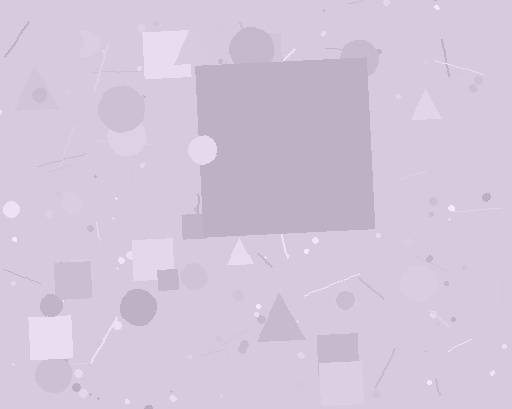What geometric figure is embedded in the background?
A square is embedded in the background.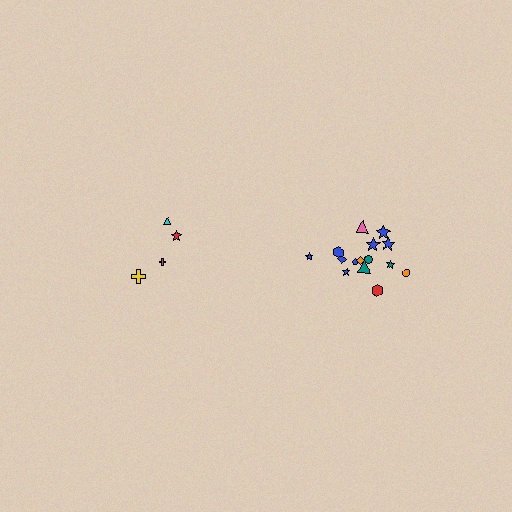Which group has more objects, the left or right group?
The right group.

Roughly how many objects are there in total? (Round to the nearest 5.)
Roughly 20 objects in total.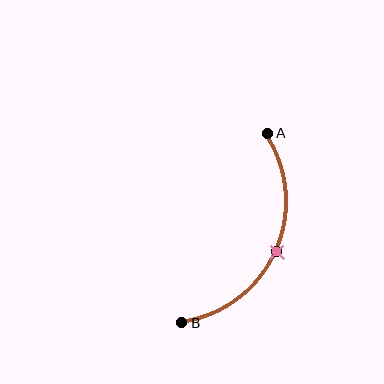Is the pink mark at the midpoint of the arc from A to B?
Yes. The pink mark lies on the arc at equal arc-length from both A and B — it is the arc midpoint.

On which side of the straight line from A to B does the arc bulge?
The arc bulges to the right of the straight line connecting A and B.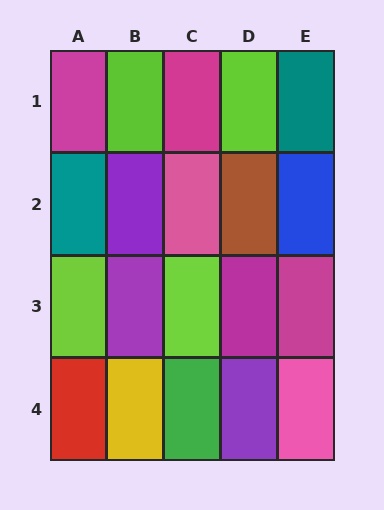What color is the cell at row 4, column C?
Green.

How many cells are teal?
2 cells are teal.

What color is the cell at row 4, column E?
Pink.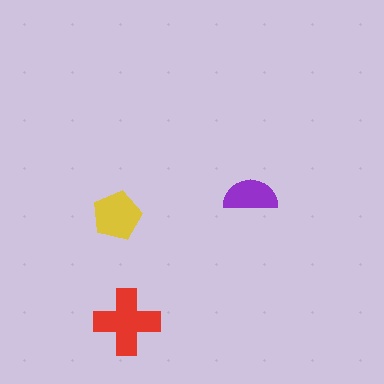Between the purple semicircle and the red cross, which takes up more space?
The red cross.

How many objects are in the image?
There are 3 objects in the image.